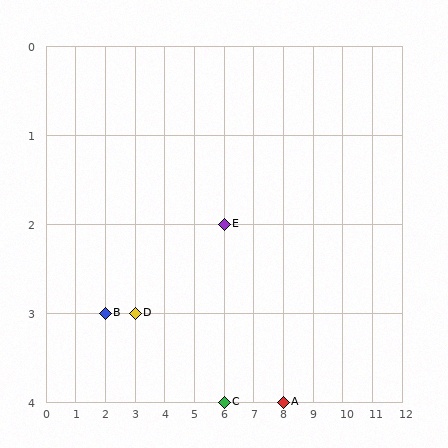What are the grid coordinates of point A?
Point A is at grid coordinates (8, 4).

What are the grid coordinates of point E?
Point E is at grid coordinates (6, 2).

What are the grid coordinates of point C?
Point C is at grid coordinates (6, 4).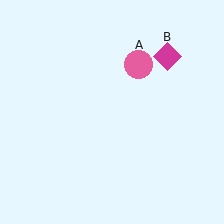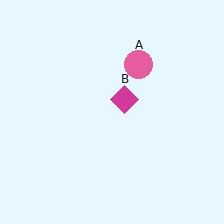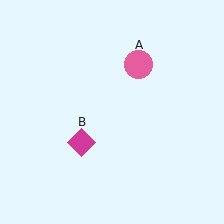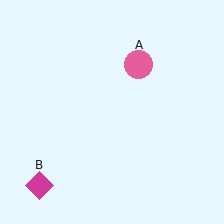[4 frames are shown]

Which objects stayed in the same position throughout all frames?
Pink circle (object A) remained stationary.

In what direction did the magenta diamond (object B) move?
The magenta diamond (object B) moved down and to the left.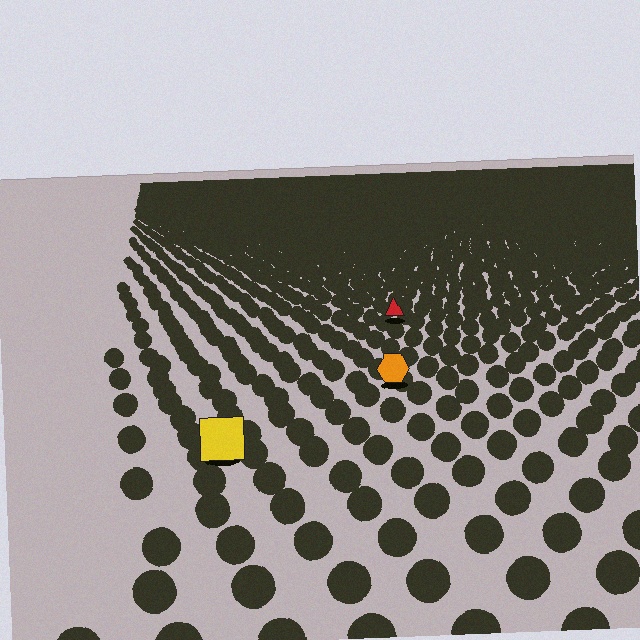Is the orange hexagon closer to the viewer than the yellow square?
No. The yellow square is closer — you can tell from the texture gradient: the ground texture is coarser near it.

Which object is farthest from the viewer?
The red triangle is farthest from the viewer. It appears smaller and the ground texture around it is denser.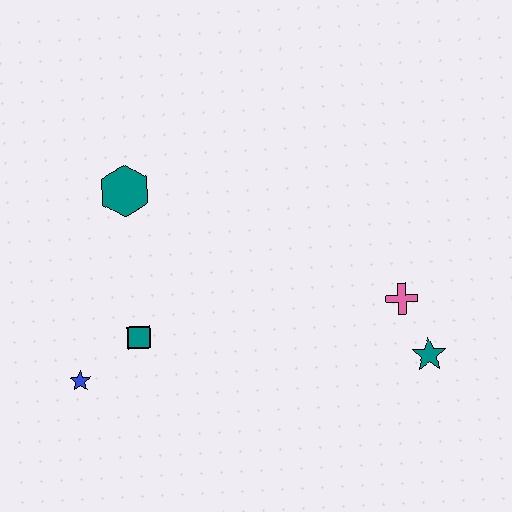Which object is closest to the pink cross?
The teal star is closest to the pink cross.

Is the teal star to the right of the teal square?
Yes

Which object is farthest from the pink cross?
The blue star is farthest from the pink cross.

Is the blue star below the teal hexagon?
Yes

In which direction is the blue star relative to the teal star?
The blue star is to the left of the teal star.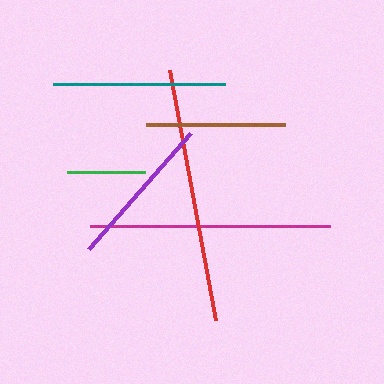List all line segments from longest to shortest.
From longest to shortest: red, magenta, teal, purple, brown, green.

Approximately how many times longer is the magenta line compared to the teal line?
The magenta line is approximately 1.4 times the length of the teal line.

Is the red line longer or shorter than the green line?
The red line is longer than the green line.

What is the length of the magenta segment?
The magenta segment is approximately 240 pixels long.